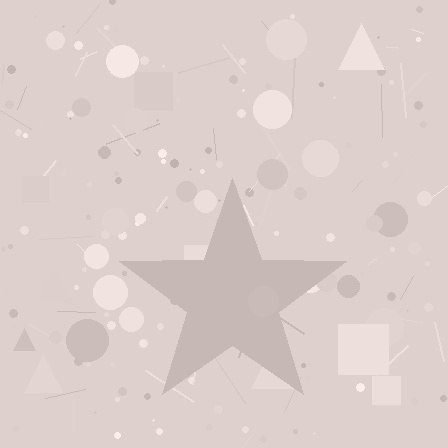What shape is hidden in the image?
A star is hidden in the image.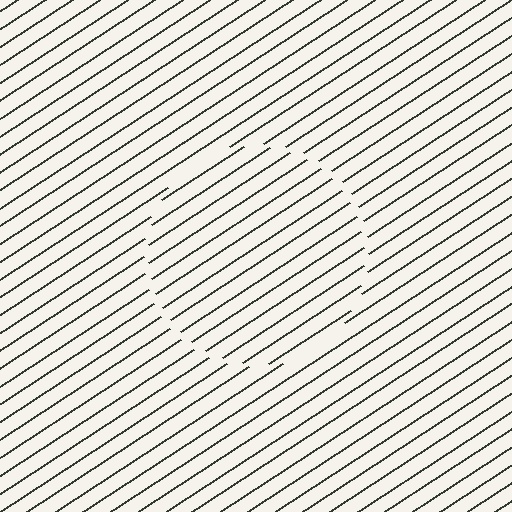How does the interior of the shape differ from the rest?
The interior of the shape contains the same grating, shifted by half a period — the contour is defined by the phase discontinuity where line-ends from the inner and outer gratings abut.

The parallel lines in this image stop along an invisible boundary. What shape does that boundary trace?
An illusory circle. The interior of the shape contains the same grating, shifted by half a period — the contour is defined by the phase discontinuity where line-ends from the inner and outer gratings abut.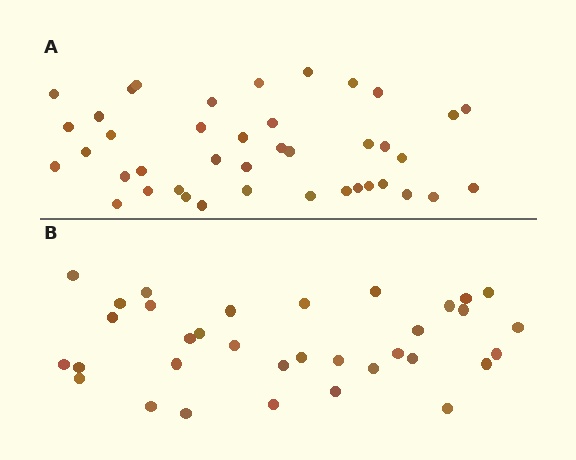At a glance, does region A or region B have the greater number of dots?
Region A (the top region) has more dots.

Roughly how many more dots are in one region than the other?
Region A has roughly 8 or so more dots than region B.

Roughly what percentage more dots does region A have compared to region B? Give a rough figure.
About 20% more.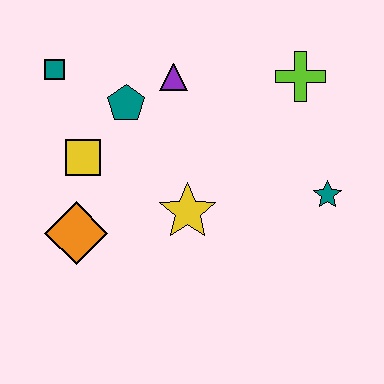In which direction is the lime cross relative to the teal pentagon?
The lime cross is to the right of the teal pentagon.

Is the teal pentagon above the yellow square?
Yes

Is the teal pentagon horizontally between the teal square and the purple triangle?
Yes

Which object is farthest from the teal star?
The teal square is farthest from the teal star.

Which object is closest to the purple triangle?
The teal pentagon is closest to the purple triangle.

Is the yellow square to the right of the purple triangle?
No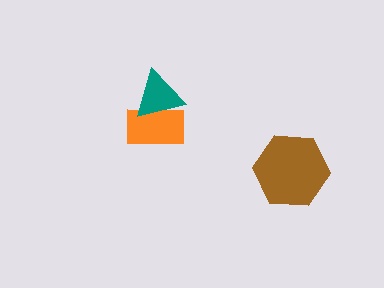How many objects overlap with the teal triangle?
1 object overlaps with the teal triangle.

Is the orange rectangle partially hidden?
Yes, it is partially covered by another shape.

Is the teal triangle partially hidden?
No, no other shape covers it.